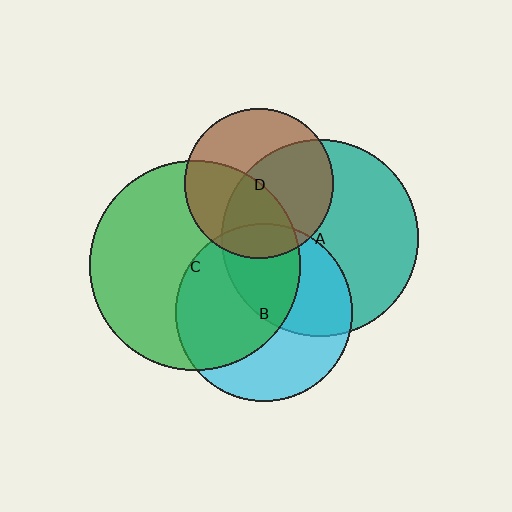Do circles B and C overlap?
Yes.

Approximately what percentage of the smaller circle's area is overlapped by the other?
Approximately 55%.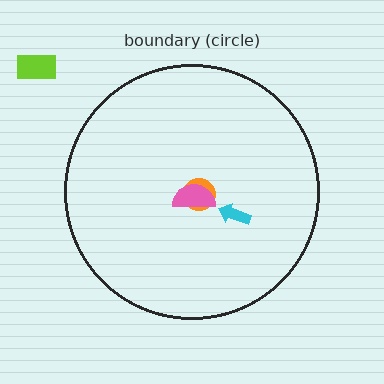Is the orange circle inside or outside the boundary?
Inside.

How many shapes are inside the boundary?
3 inside, 1 outside.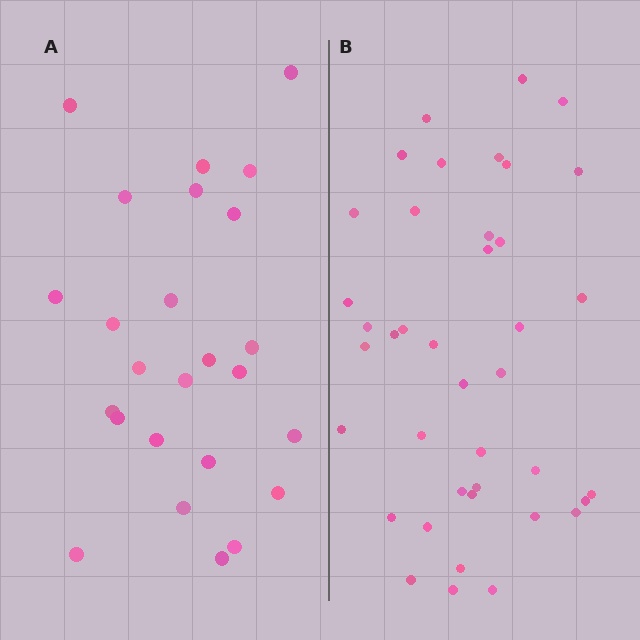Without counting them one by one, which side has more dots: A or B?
Region B (the right region) has more dots.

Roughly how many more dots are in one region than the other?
Region B has approximately 15 more dots than region A.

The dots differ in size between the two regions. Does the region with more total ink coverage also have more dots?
No. Region A has more total ink coverage because its dots are larger, but region B actually contains more individual dots. Total area can be misleading — the number of items is what matters here.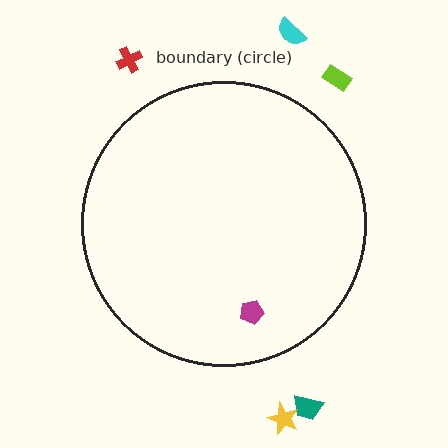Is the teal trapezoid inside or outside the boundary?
Outside.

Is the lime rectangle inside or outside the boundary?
Outside.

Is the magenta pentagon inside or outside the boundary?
Inside.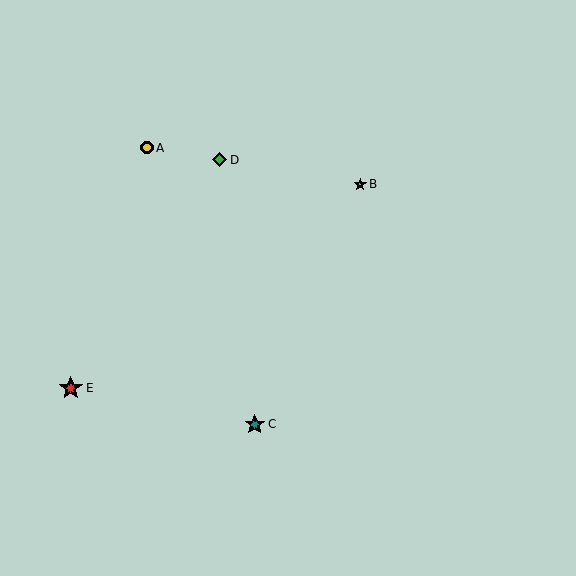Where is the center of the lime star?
The center of the lime star is at (360, 184).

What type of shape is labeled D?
Shape D is a green diamond.